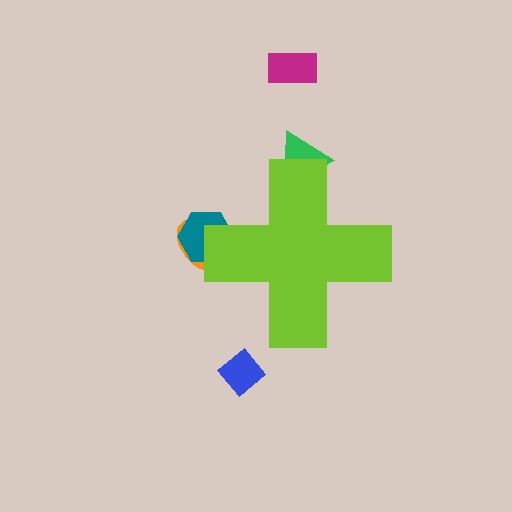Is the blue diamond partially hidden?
No, the blue diamond is fully visible.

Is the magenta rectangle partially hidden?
No, the magenta rectangle is fully visible.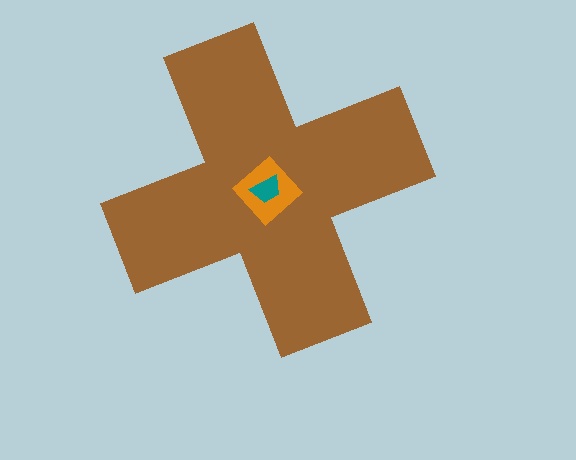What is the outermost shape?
The brown cross.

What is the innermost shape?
The teal trapezoid.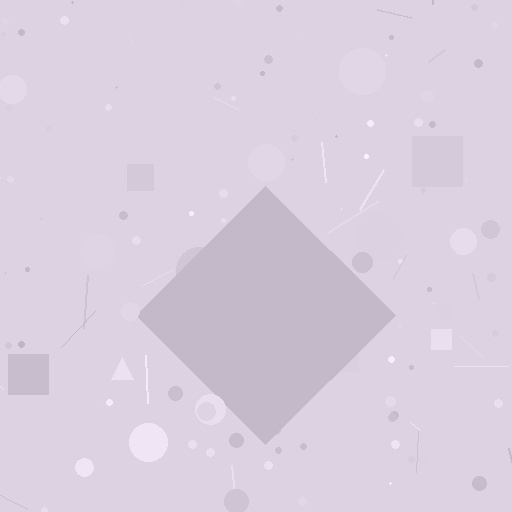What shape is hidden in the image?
A diamond is hidden in the image.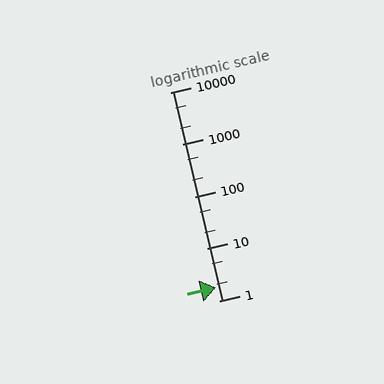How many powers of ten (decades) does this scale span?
The scale spans 4 decades, from 1 to 10000.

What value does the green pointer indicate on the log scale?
The pointer indicates approximately 1.8.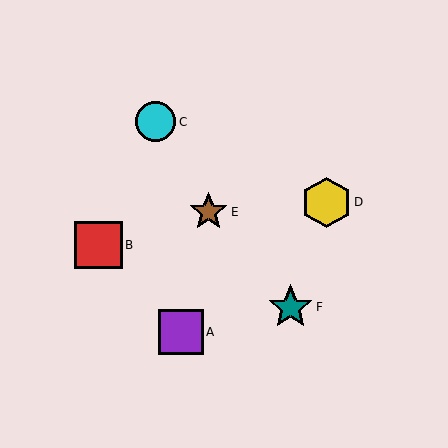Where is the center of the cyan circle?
The center of the cyan circle is at (156, 122).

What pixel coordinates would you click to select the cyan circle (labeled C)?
Click at (156, 122) to select the cyan circle C.